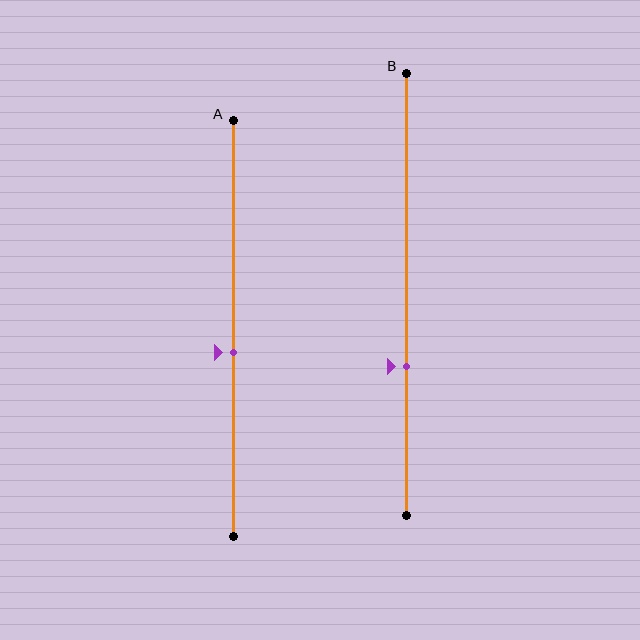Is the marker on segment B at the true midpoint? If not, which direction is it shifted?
No, the marker on segment B is shifted downward by about 16% of the segment length.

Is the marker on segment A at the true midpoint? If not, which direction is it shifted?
No, the marker on segment A is shifted downward by about 6% of the segment length.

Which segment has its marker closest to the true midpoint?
Segment A has its marker closest to the true midpoint.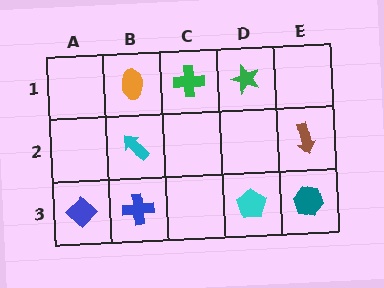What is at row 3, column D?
A cyan pentagon.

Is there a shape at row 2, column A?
No, that cell is empty.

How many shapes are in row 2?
2 shapes.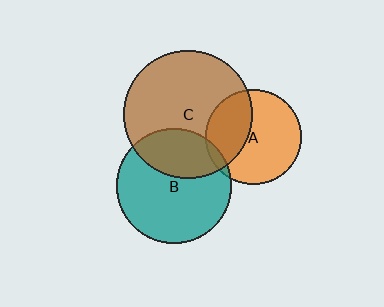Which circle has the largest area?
Circle C (brown).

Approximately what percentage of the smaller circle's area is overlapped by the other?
Approximately 5%.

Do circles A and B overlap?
Yes.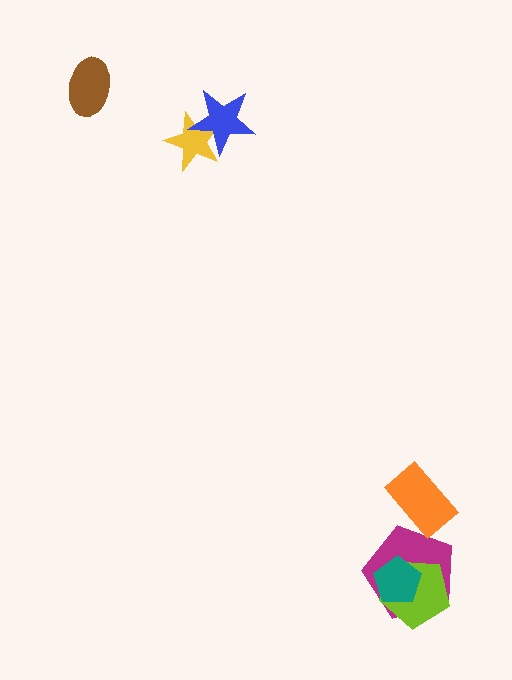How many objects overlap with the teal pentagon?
2 objects overlap with the teal pentagon.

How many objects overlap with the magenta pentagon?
3 objects overlap with the magenta pentagon.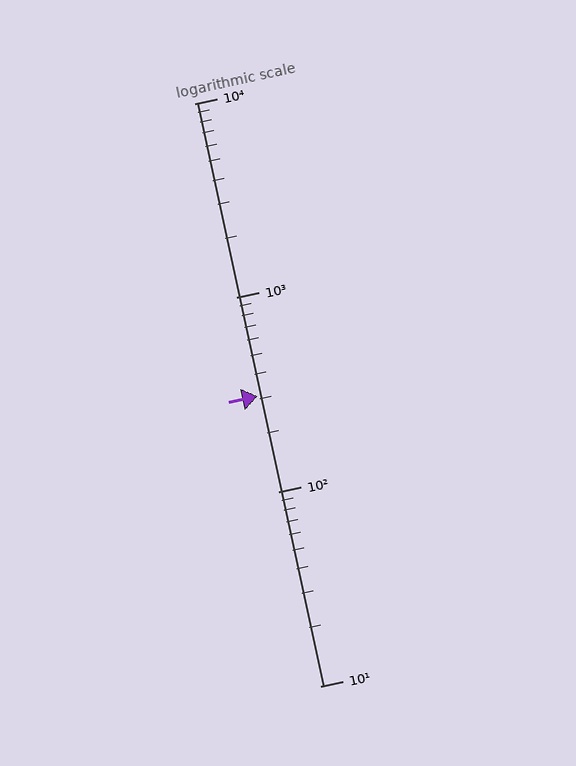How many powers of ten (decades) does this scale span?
The scale spans 3 decades, from 10 to 10000.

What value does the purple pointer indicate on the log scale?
The pointer indicates approximately 310.